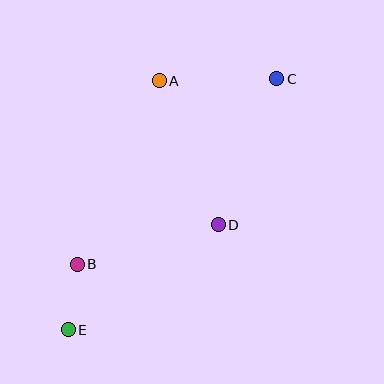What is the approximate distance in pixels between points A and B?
The distance between A and B is approximately 201 pixels.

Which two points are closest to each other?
Points B and E are closest to each other.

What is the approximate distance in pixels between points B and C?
The distance between B and C is approximately 272 pixels.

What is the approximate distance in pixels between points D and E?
The distance between D and E is approximately 183 pixels.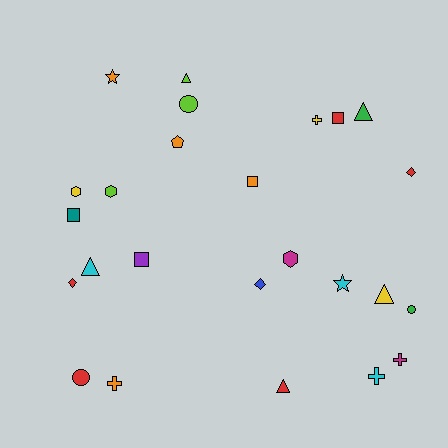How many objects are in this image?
There are 25 objects.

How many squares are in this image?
There are 4 squares.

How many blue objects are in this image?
There is 1 blue object.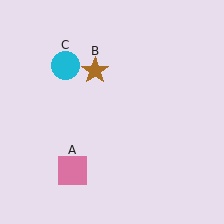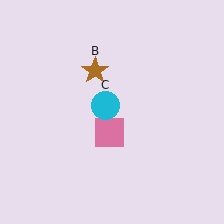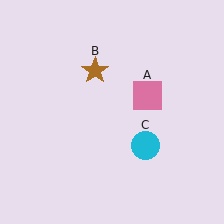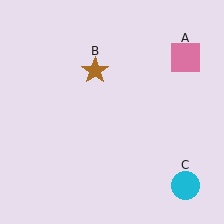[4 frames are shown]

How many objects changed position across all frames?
2 objects changed position: pink square (object A), cyan circle (object C).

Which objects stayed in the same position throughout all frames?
Brown star (object B) remained stationary.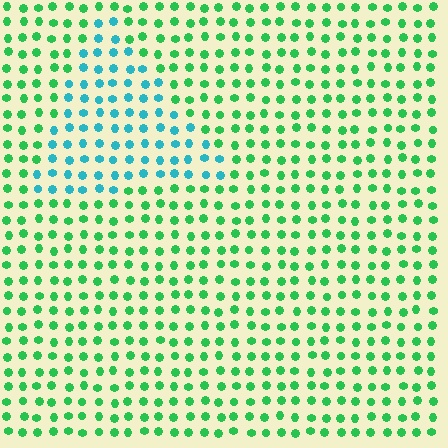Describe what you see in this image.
The image is filled with small green elements in a uniform arrangement. A triangle-shaped region is visible where the elements are tinted to a slightly different hue, forming a subtle color boundary.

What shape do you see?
I see a triangle.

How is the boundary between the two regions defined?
The boundary is defined purely by a slight shift in hue (about 49 degrees). Spacing, size, and orientation are identical on both sides.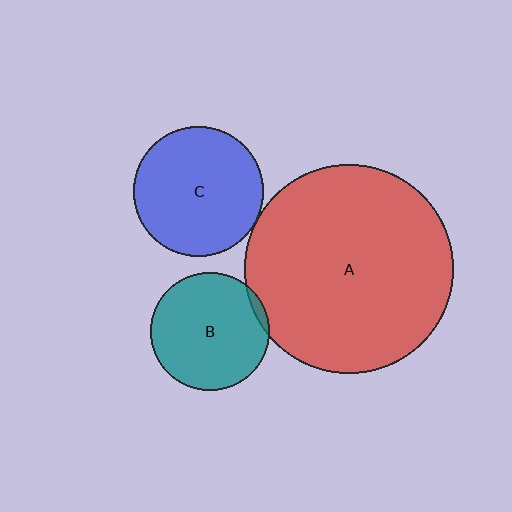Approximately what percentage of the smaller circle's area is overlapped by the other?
Approximately 5%.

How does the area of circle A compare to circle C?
Approximately 2.6 times.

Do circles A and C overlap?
Yes.